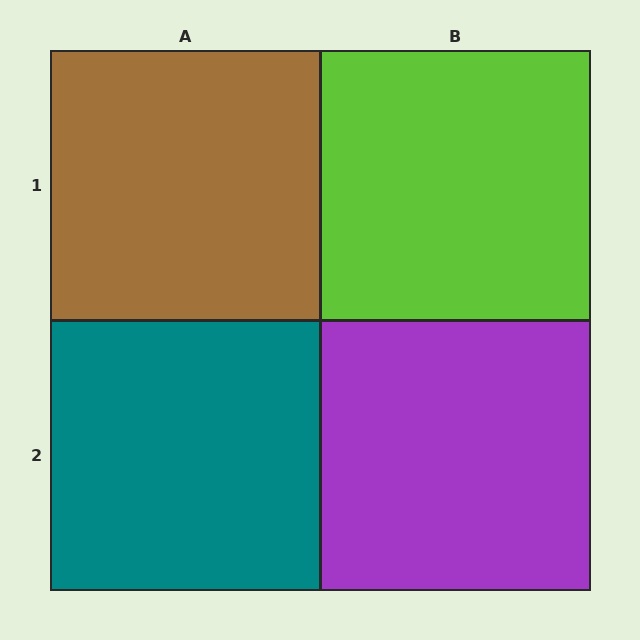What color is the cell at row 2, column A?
Teal.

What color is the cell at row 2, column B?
Purple.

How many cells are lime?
1 cell is lime.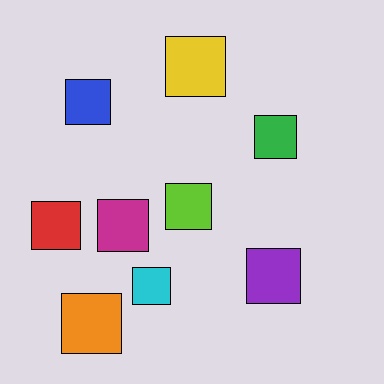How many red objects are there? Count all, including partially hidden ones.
There is 1 red object.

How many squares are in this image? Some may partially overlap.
There are 9 squares.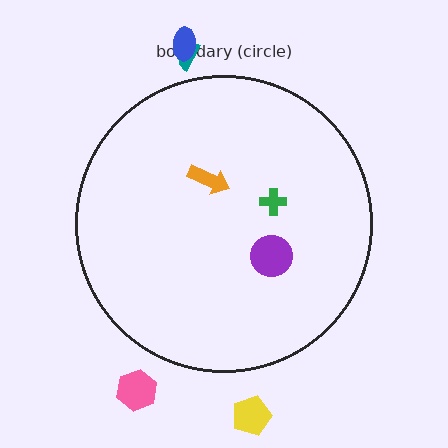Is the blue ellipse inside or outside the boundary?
Outside.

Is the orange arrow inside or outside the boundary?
Inside.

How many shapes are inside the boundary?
3 inside, 4 outside.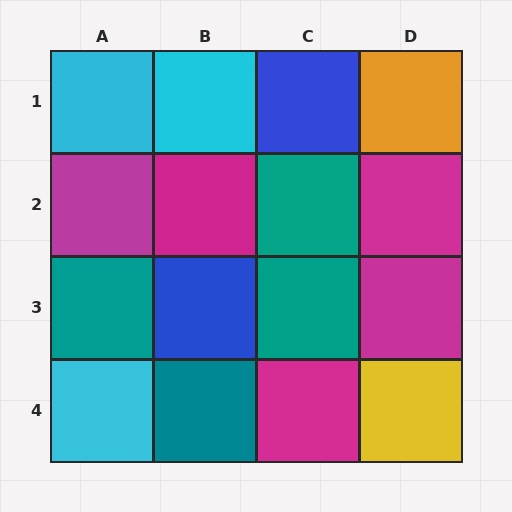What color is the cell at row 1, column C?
Blue.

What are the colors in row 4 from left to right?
Cyan, teal, magenta, yellow.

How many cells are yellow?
1 cell is yellow.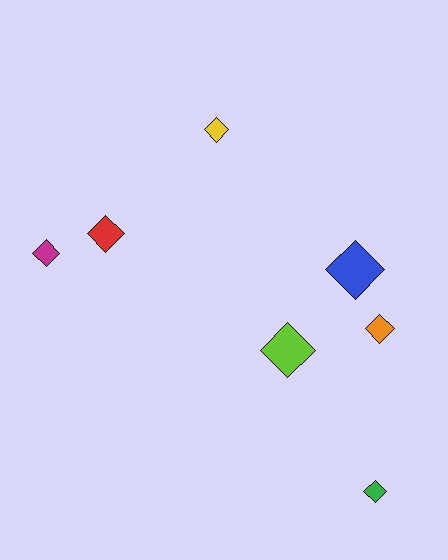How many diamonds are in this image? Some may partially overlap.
There are 7 diamonds.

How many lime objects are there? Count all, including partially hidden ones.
There is 1 lime object.